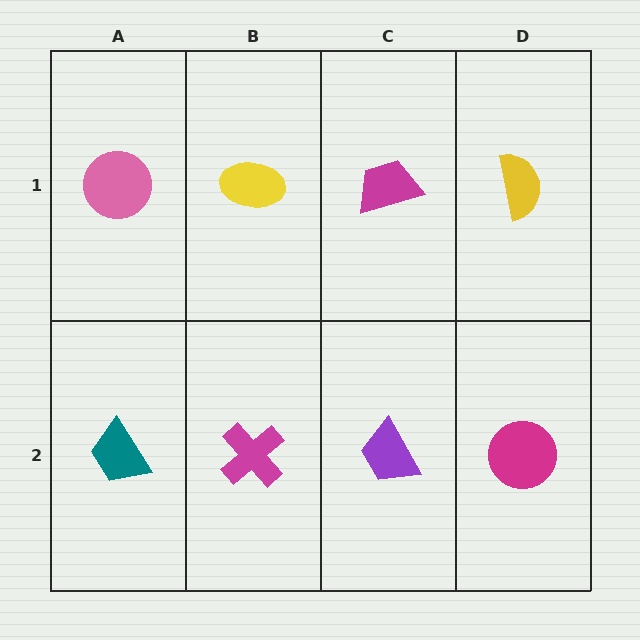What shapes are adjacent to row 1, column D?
A magenta circle (row 2, column D), a magenta trapezoid (row 1, column C).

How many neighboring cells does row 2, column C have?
3.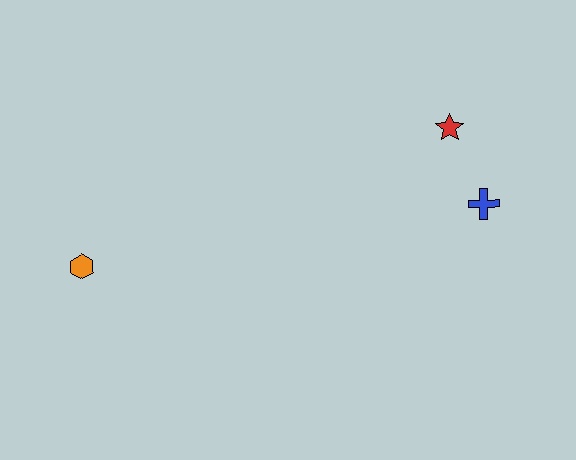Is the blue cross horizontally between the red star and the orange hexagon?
No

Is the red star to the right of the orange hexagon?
Yes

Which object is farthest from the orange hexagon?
The blue cross is farthest from the orange hexagon.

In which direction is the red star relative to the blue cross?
The red star is above the blue cross.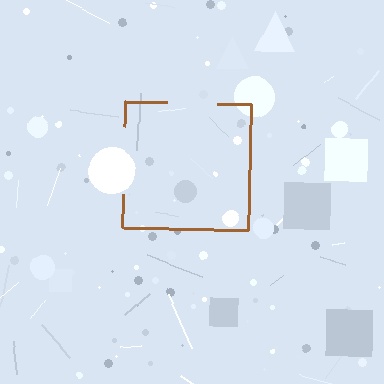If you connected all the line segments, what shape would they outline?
They would outline a square.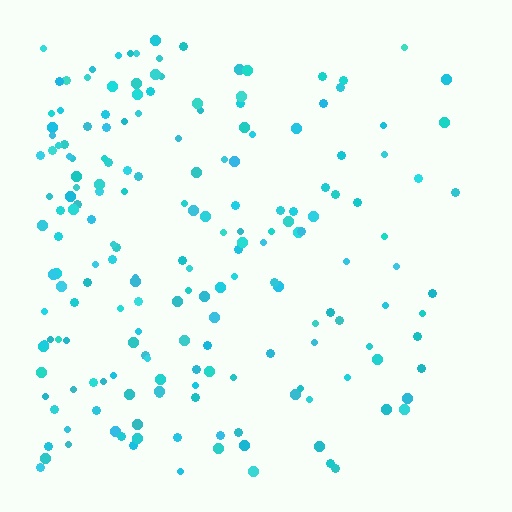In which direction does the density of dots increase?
From right to left, with the left side densest.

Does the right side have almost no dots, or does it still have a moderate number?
Still a moderate number, just noticeably fewer than the left.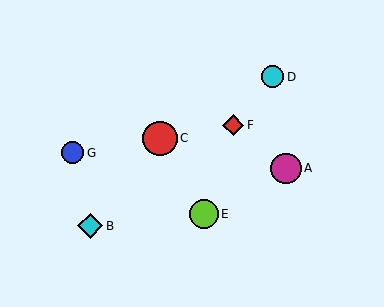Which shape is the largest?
The red circle (labeled C) is the largest.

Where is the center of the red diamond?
The center of the red diamond is at (233, 125).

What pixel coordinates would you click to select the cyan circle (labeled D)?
Click at (273, 77) to select the cyan circle D.